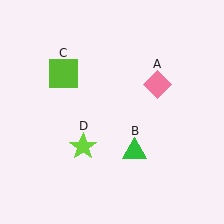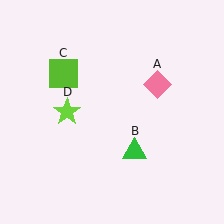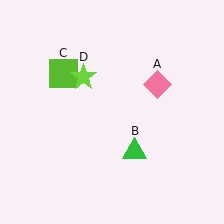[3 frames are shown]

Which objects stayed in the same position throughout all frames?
Pink diamond (object A) and green triangle (object B) and lime square (object C) remained stationary.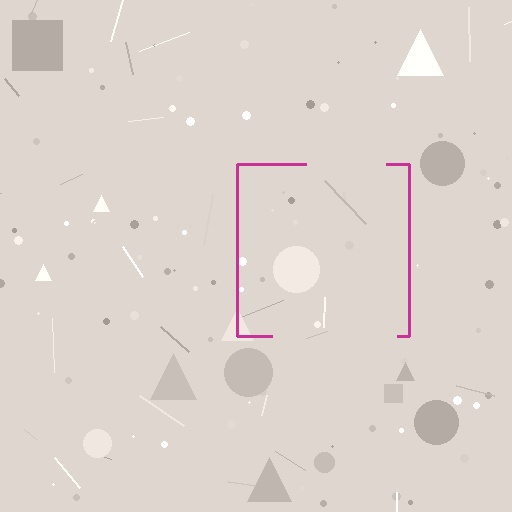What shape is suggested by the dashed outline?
The dashed outline suggests a square.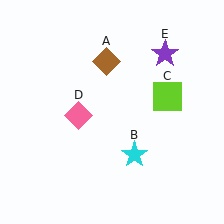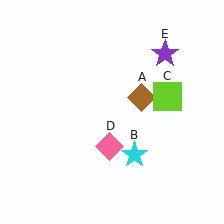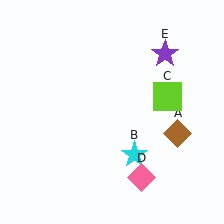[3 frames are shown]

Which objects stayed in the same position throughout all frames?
Cyan star (object B) and lime square (object C) and purple star (object E) remained stationary.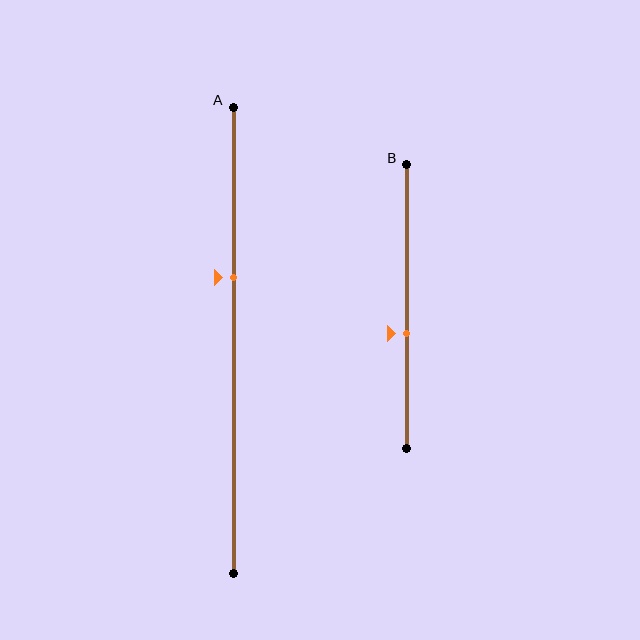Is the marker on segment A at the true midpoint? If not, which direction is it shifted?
No, the marker on segment A is shifted upward by about 13% of the segment length.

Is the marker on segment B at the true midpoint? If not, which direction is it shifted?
No, the marker on segment B is shifted downward by about 10% of the segment length.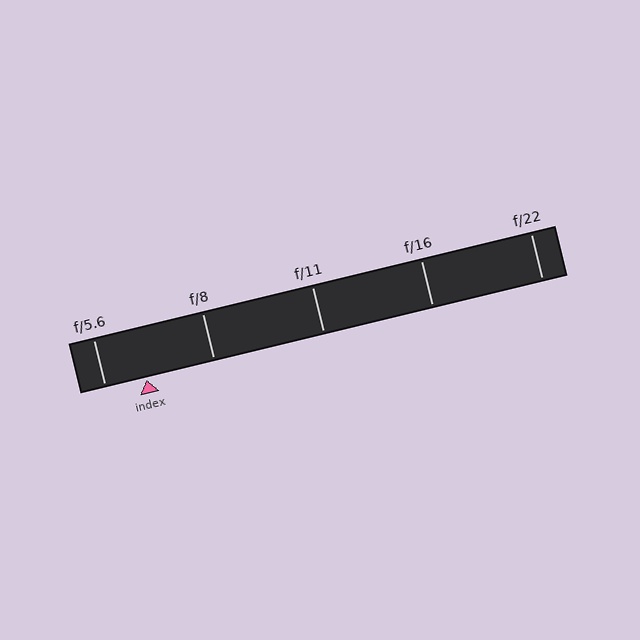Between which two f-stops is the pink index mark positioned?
The index mark is between f/5.6 and f/8.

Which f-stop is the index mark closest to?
The index mark is closest to f/5.6.